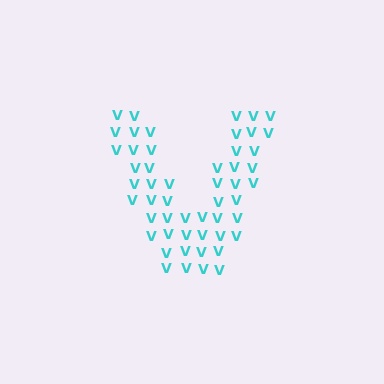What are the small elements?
The small elements are letter V's.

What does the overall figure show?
The overall figure shows the letter V.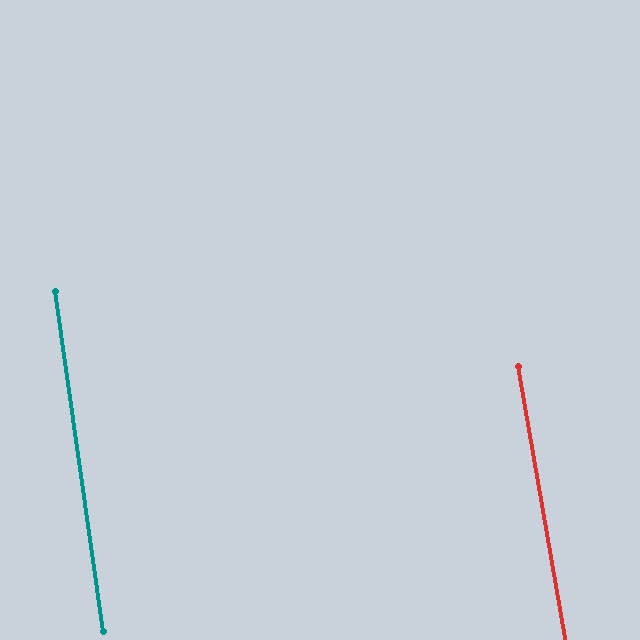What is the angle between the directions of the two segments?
Approximately 2 degrees.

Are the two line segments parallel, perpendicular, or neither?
Parallel — their directions differ by only 1.9°.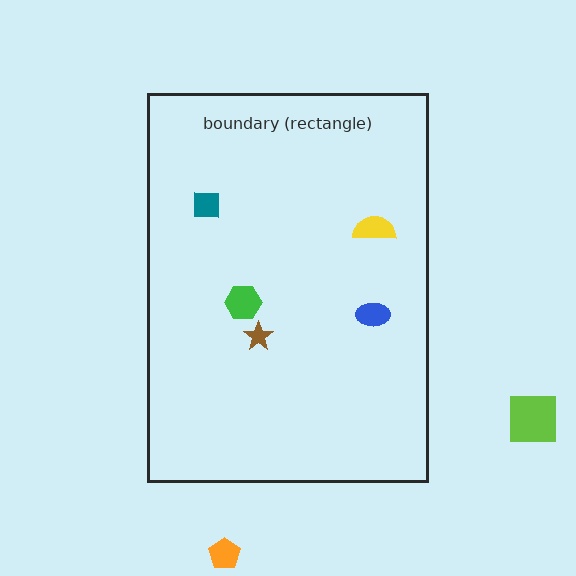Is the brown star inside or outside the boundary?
Inside.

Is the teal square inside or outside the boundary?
Inside.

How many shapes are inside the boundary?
5 inside, 2 outside.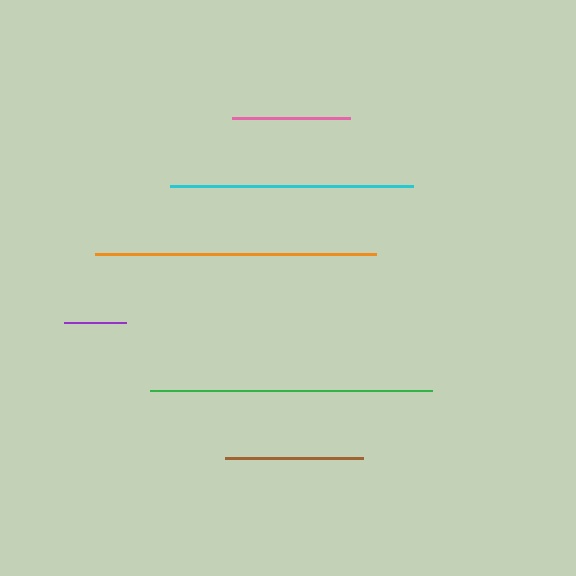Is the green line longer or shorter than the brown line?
The green line is longer than the brown line.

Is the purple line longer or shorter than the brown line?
The brown line is longer than the purple line.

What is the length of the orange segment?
The orange segment is approximately 282 pixels long.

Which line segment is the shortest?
The purple line is the shortest at approximately 63 pixels.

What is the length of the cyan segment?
The cyan segment is approximately 244 pixels long.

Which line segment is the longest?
The green line is the longest at approximately 282 pixels.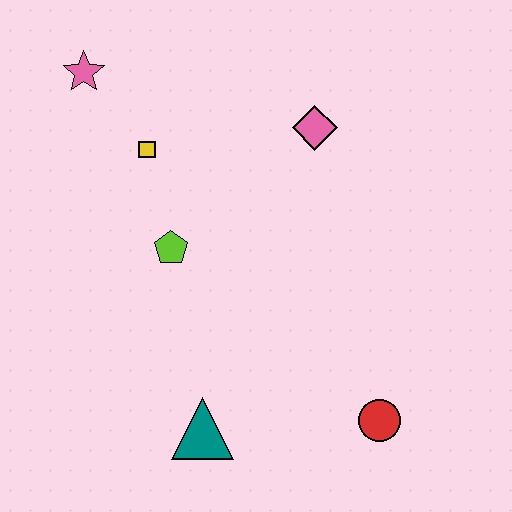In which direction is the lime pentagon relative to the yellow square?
The lime pentagon is below the yellow square.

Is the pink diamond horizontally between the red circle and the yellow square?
Yes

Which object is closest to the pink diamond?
The yellow square is closest to the pink diamond.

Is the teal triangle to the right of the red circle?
No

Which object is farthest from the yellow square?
The red circle is farthest from the yellow square.